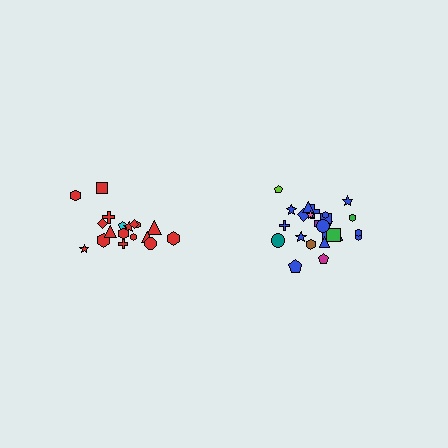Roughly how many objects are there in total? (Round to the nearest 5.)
Roughly 45 objects in total.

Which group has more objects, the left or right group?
The right group.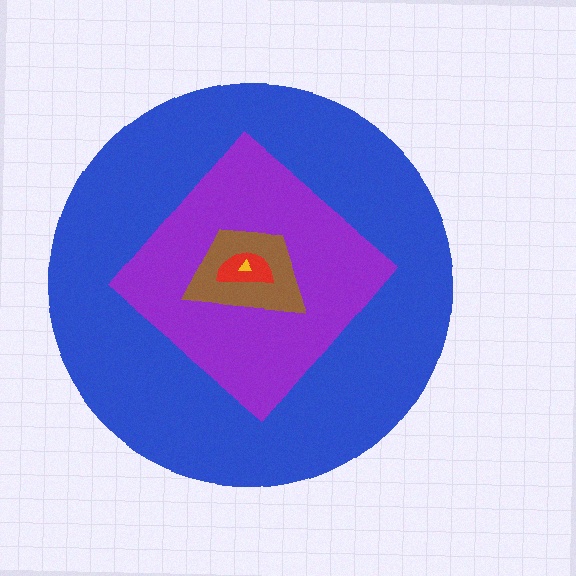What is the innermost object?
The yellow triangle.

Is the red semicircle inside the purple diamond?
Yes.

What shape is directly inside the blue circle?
The purple diamond.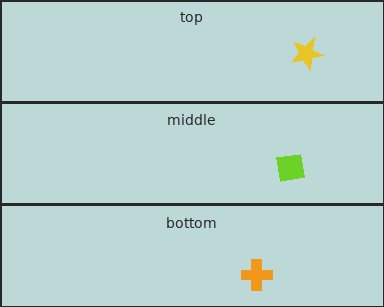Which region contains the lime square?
The middle region.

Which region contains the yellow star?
The top region.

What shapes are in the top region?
The yellow star.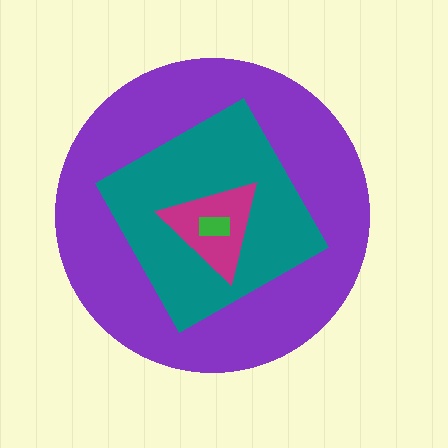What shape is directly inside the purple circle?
The teal diamond.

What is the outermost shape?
The purple circle.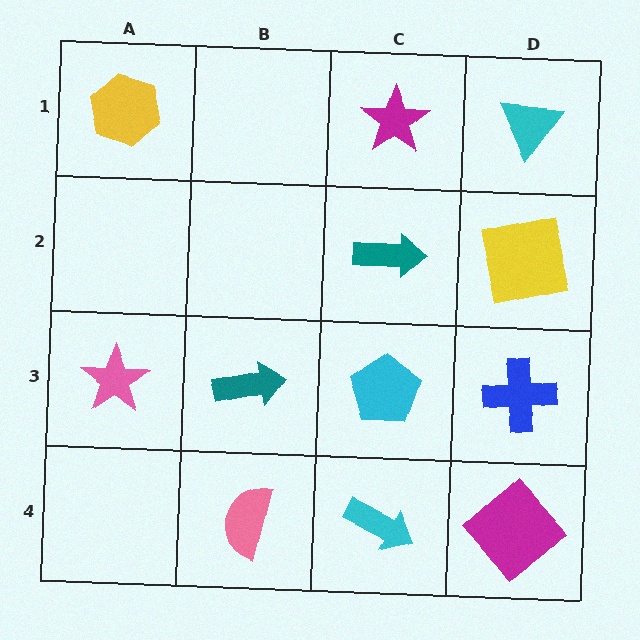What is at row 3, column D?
A blue cross.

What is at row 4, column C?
A cyan arrow.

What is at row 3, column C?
A cyan pentagon.